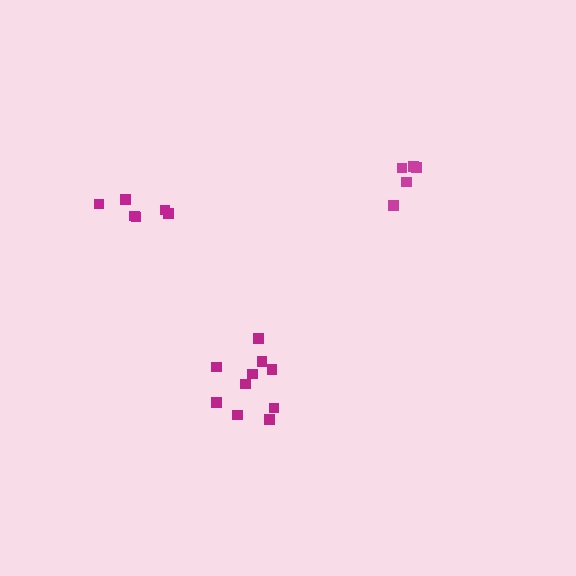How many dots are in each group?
Group 1: 5 dots, Group 2: 10 dots, Group 3: 6 dots (21 total).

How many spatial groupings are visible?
There are 3 spatial groupings.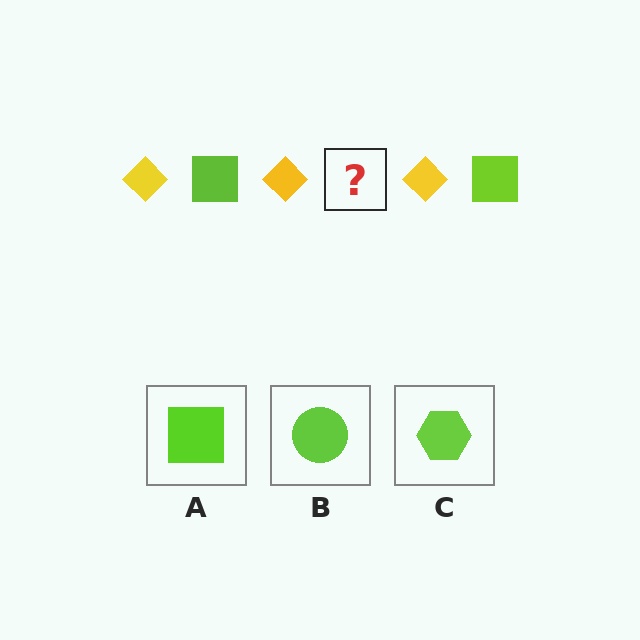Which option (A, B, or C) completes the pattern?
A.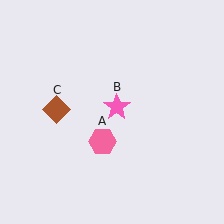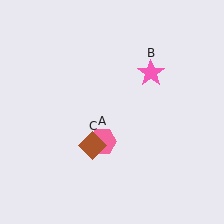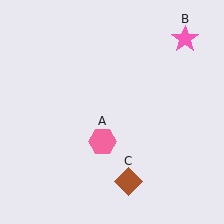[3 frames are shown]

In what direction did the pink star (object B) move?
The pink star (object B) moved up and to the right.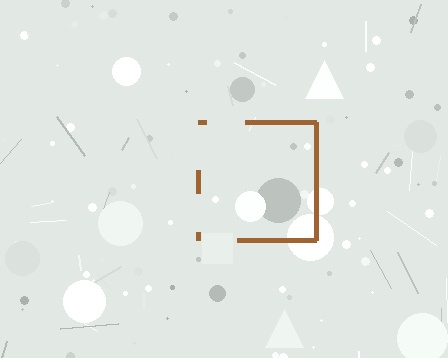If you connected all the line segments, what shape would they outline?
They would outline a square.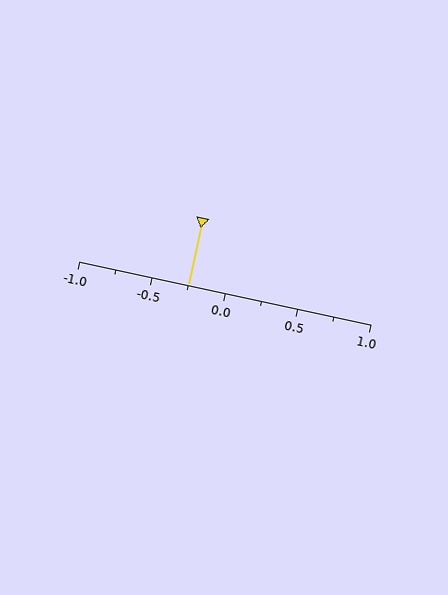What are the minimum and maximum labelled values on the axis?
The axis runs from -1.0 to 1.0.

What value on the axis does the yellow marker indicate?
The marker indicates approximately -0.25.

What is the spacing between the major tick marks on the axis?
The major ticks are spaced 0.5 apart.